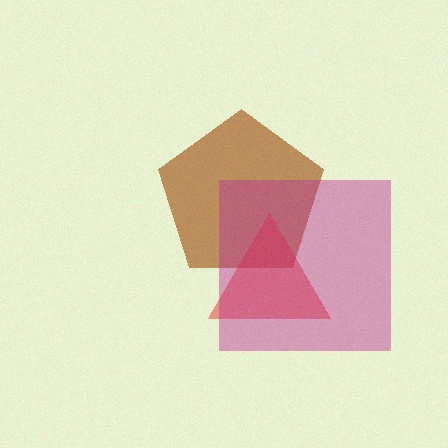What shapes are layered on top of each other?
The layered shapes are: a brown pentagon, a red triangle, a magenta square.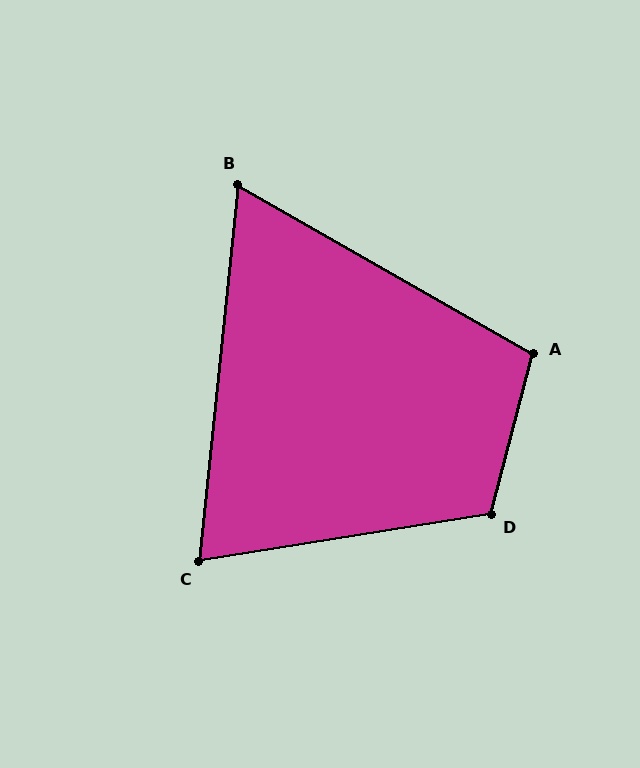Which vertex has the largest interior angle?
D, at approximately 114 degrees.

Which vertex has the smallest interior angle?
B, at approximately 66 degrees.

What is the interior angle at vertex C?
Approximately 75 degrees (acute).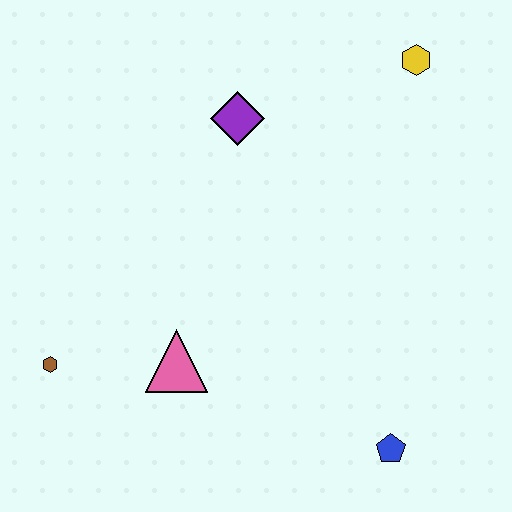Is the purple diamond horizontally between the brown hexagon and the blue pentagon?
Yes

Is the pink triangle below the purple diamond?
Yes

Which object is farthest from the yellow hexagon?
The brown hexagon is farthest from the yellow hexagon.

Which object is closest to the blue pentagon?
The pink triangle is closest to the blue pentagon.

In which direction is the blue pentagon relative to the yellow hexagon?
The blue pentagon is below the yellow hexagon.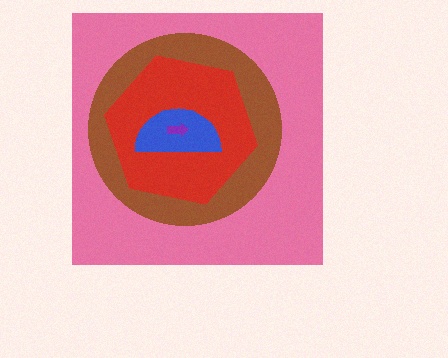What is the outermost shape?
The pink square.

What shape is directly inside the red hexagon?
The blue semicircle.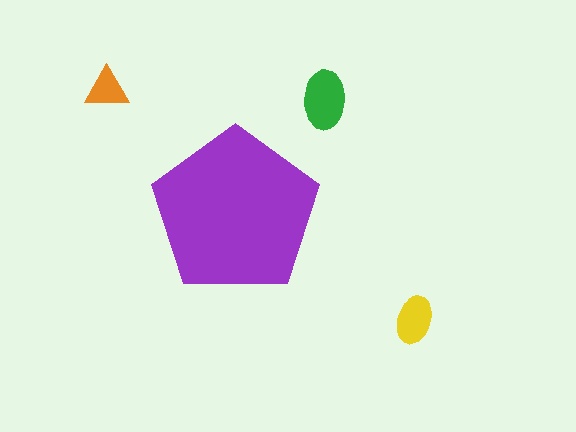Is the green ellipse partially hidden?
No, the green ellipse is fully visible.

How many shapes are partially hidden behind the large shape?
0 shapes are partially hidden.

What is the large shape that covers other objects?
A purple pentagon.